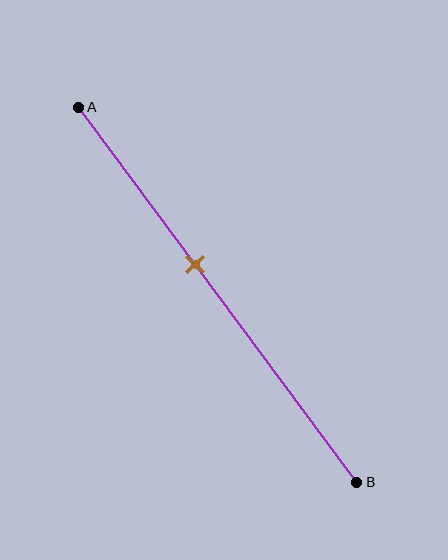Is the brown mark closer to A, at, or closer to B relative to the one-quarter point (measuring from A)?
The brown mark is closer to point B than the one-quarter point of segment AB.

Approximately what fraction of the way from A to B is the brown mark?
The brown mark is approximately 40% of the way from A to B.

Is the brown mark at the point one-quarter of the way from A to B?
No, the mark is at about 40% from A, not at the 25% one-quarter point.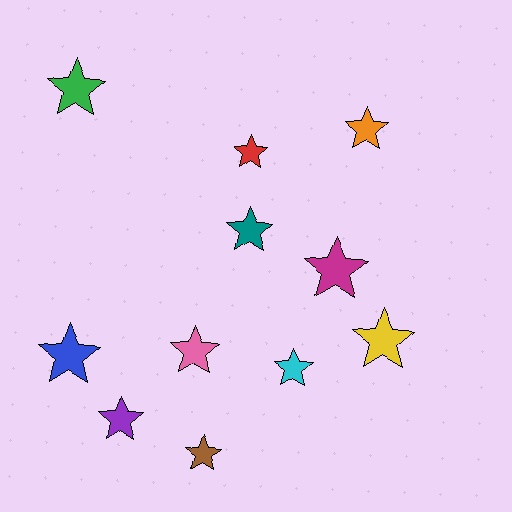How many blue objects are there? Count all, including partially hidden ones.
There is 1 blue object.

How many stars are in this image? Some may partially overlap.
There are 11 stars.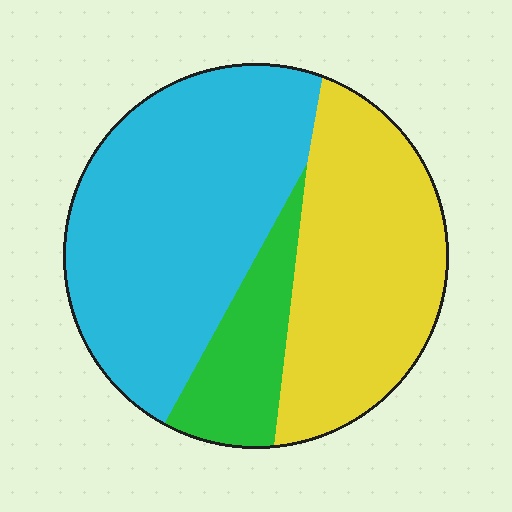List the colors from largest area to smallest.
From largest to smallest: cyan, yellow, green.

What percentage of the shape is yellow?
Yellow takes up about three eighths (3/8) of the shape.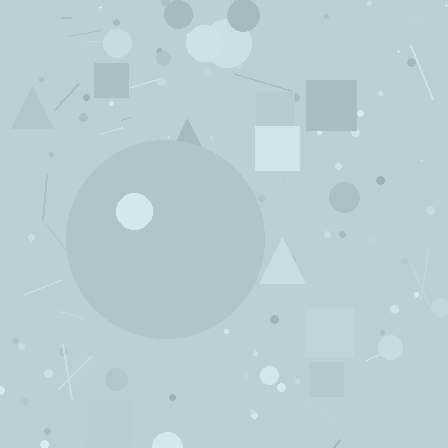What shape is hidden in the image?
A circle is hidden in the image.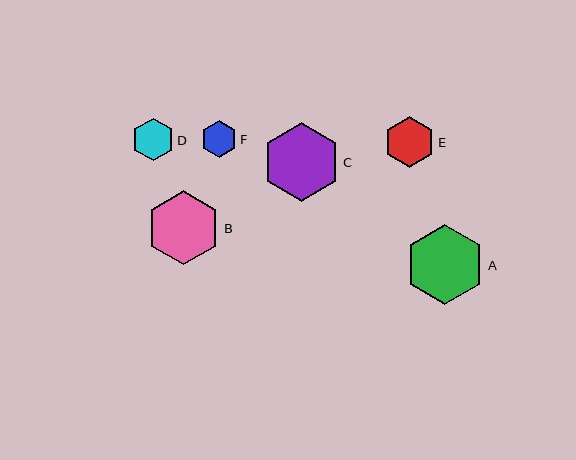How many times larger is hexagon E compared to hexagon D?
Hexagon E is approximately 1.2 times the size of hexagon D.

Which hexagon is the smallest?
Hexagon F is the smallest with a size of approximately 36 pixels.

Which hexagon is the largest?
Hexagon A is the largest with a size of approximately 80 pixels.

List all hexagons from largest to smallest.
From largest to smallest: A, C, B, E, D, F.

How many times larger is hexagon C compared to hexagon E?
Hexagon C is approximately 1.6 times the size of hexagon E.